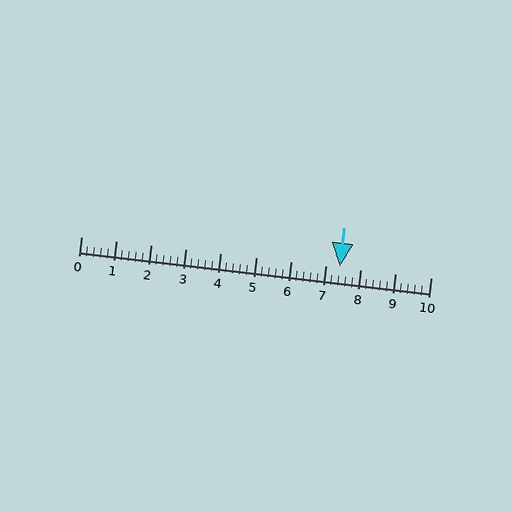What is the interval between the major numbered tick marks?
The major tick marks are spaced 1 units apart.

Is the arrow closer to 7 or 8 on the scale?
The arrow is closer to 7.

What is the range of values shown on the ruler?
The ruler shows values from 0 to 10.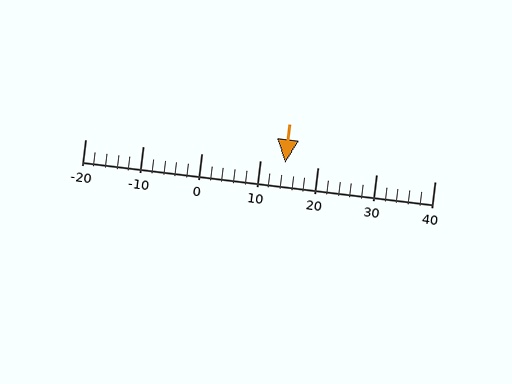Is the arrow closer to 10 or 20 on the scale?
The arrow is closer to 10.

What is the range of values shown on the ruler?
The ruler shows values from -20 to 40.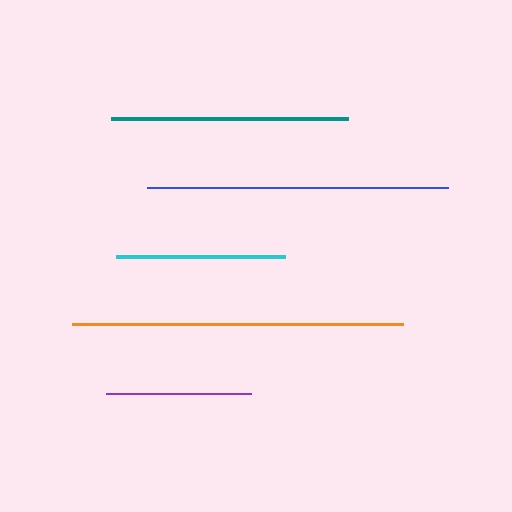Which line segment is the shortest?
The purple line is the shortest at approximately 145 pixels.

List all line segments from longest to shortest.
From longest to shortest: orange, blue, teal, cyan, purple.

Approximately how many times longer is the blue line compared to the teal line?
The blue line is approximately 1.3 times the length of the teal line.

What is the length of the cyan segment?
The cyan segment is approximately 170 pixels long.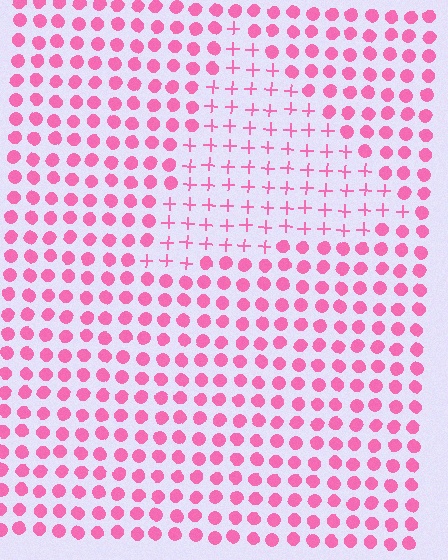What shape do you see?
I see a triangle.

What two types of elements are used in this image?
The image uses plus signs inside the triangle region and circles outside it.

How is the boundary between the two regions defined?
The boundary is defined by a change in element shape: plus signs inside vs. circles outside. All elements share the same color and spacing.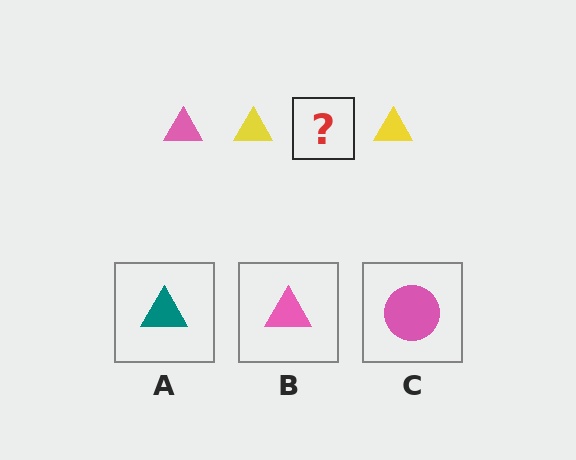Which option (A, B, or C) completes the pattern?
B.